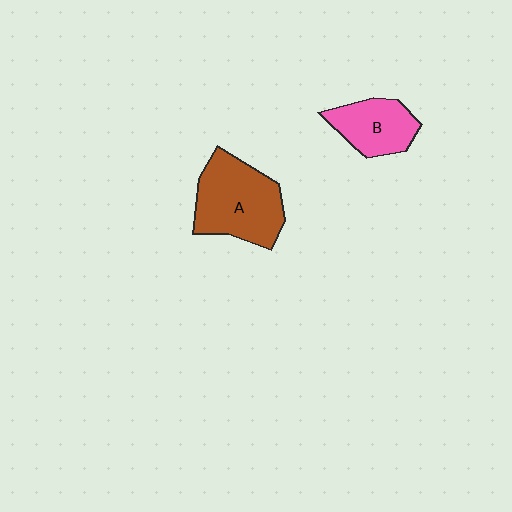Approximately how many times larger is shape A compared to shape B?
Approximately 1.6 times.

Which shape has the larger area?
Shape A (brown).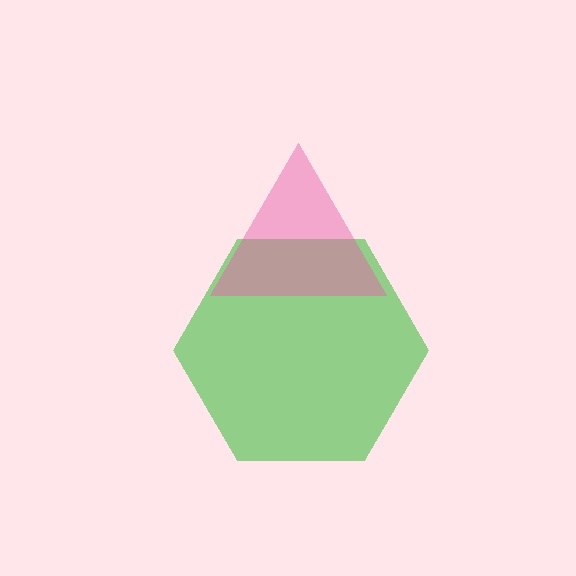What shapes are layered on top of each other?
The layered shapes are: a green hexagon, a pink triangle.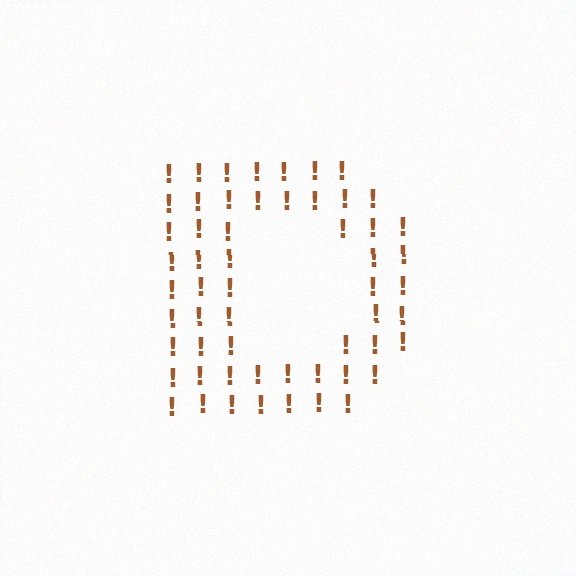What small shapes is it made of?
It is made of small exclamation marks.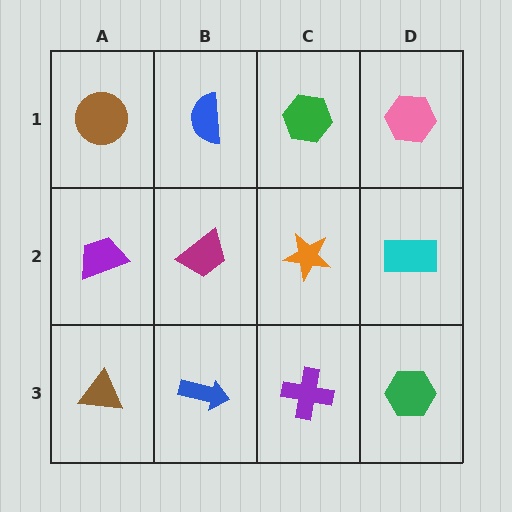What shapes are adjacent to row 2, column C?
A green hexagon (row 1, column C), a purple cross (row 3, column C), a magenta trapezoid (row 2, column B), a cyan rectangle (row 2, column D).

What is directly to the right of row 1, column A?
A blue semicircle.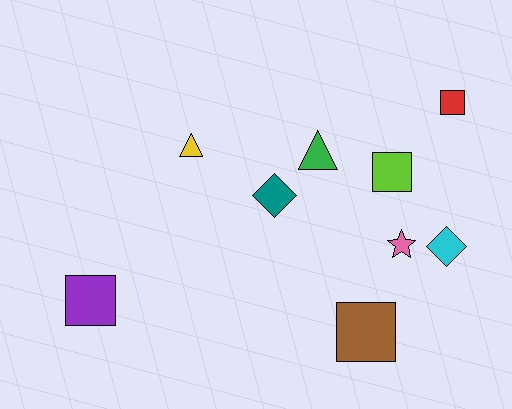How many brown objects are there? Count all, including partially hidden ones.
There is 1 brown object.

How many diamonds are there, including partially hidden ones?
There are 2 diamonds.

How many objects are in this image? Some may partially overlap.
There are 9 objects.